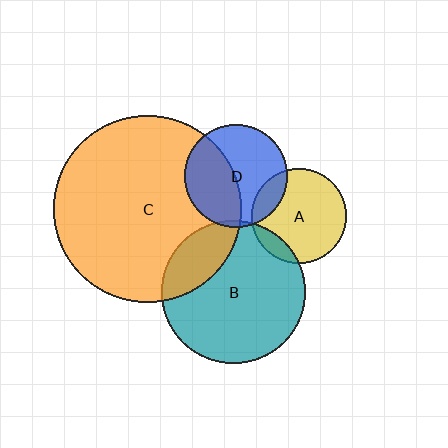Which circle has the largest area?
Circle C (orange).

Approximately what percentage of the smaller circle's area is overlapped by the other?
Approximately 45%.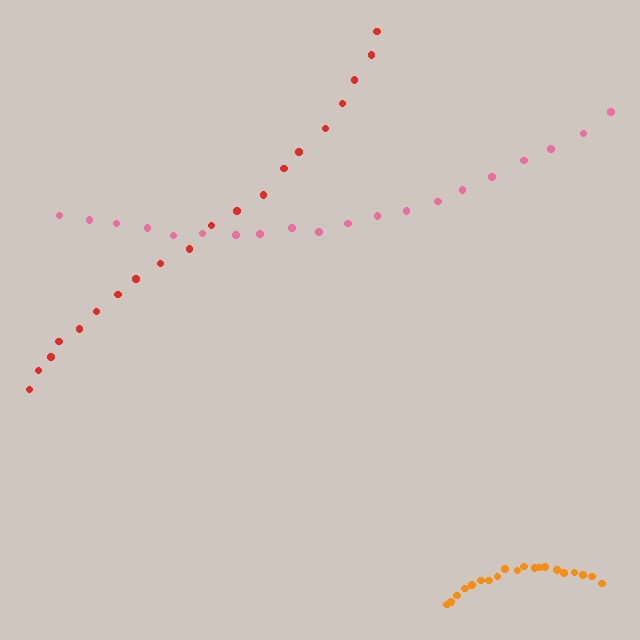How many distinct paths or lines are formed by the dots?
There are 3 distinct paths.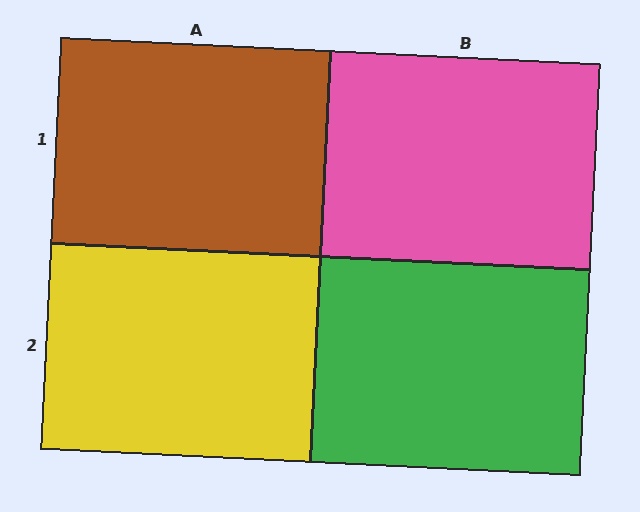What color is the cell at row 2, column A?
Yellow.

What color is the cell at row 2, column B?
Green.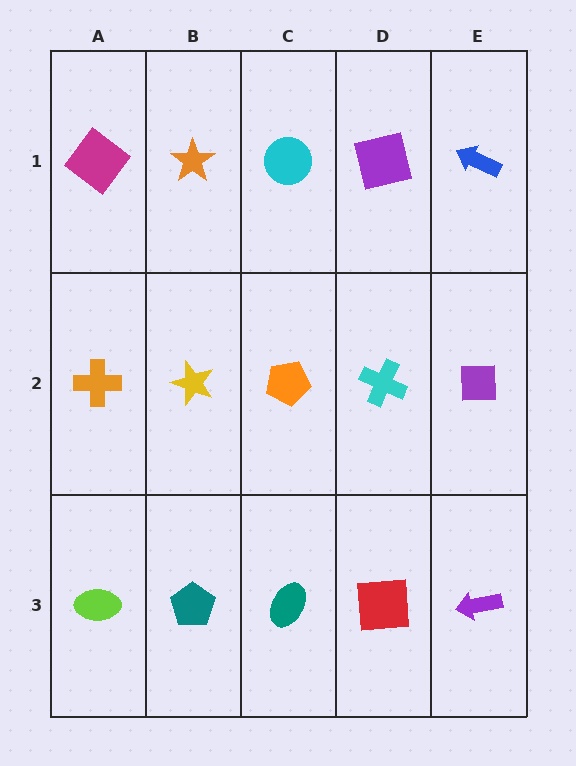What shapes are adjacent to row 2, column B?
An orange star (row 1, column B), a teal pentagon (row 3, column B), an orange cross (row 2, column A), an orange pentagon (row 2, column C).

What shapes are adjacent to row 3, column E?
A purple square (row 2, column E), a red square (row 3, column D).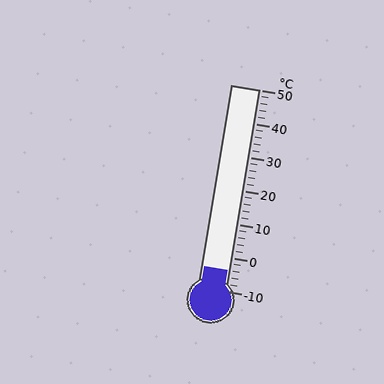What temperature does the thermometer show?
The thermometer shows approximately -4°C.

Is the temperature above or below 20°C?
The temperature is below 20°C.